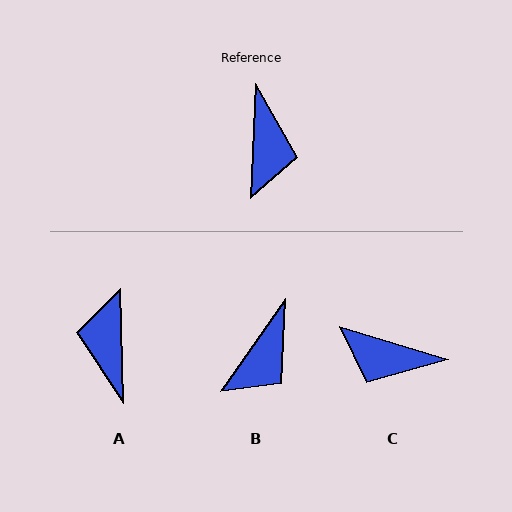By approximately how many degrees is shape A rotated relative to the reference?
Approximately 176 degrees clockwise.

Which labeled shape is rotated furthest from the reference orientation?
A, about 176 degrees away.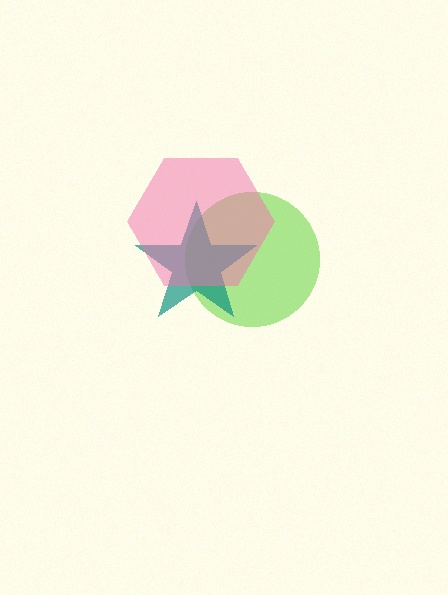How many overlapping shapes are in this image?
There are 3 overlapping shapes in the image.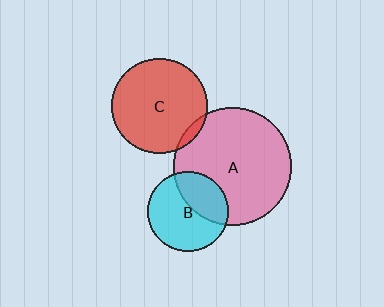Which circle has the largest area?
Circle A (pink).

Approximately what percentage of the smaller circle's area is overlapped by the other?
Approximately 35%.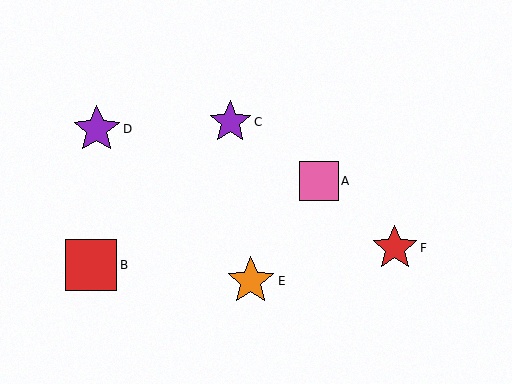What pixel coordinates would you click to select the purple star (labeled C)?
Click at (230, 122) to select the purple star C.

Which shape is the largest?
The red square (labeled B) is the largest.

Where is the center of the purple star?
The center of the purple star is at (97, 129).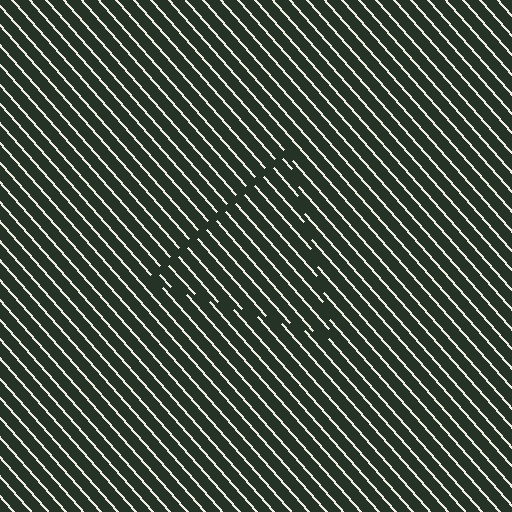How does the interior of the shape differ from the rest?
The interior of the shape contains the same grating, shifted by half a period — the contour is defined by the phase discontinuity where line-ends from the inner and outer gratings abut.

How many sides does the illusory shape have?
3 sides — the line-ends trace a triangle.